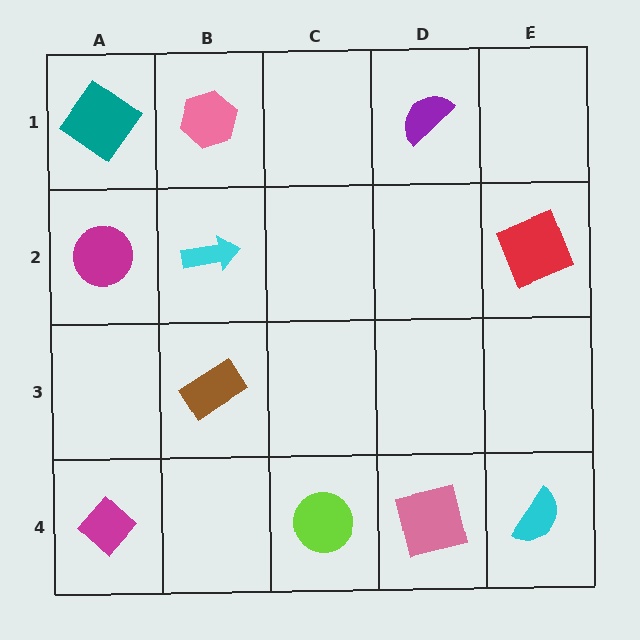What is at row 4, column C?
A lime circle.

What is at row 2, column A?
A magenta circle.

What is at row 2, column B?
A cyan arrow.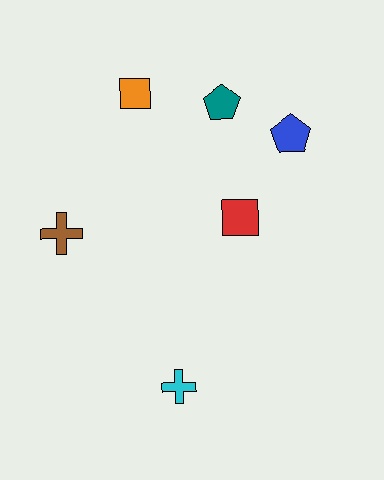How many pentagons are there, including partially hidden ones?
There are 2 pentagons.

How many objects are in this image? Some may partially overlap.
There are 6 objects.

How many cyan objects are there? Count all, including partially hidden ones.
There is 1 cyan object.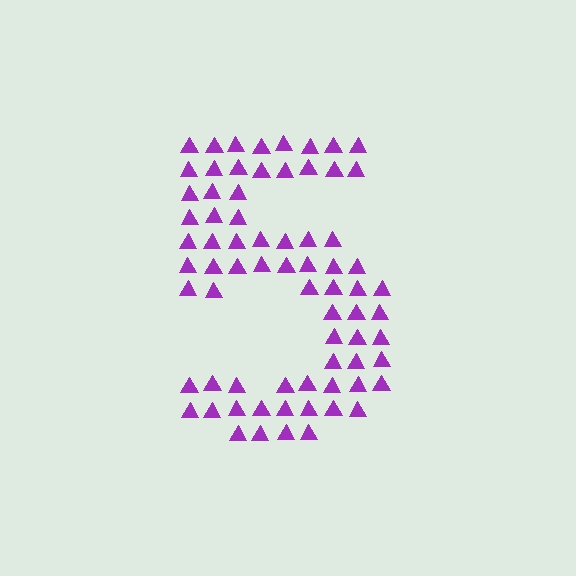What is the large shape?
The large shape is the digit 5.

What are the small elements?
The small elements are triangles.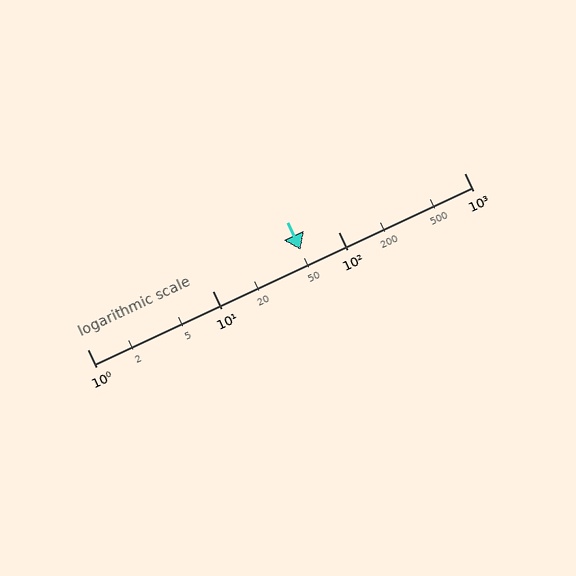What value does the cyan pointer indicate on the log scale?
The pointer indicates approximately 50.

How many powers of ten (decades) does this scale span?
The scale spans 3 decades, from 1 to 1000.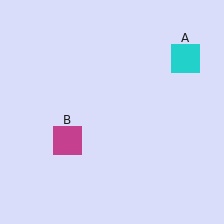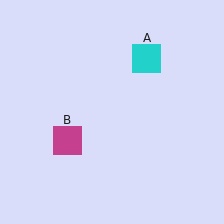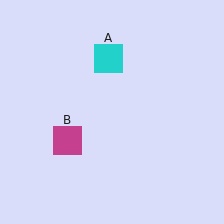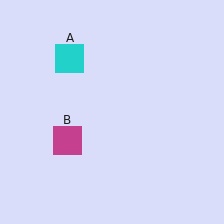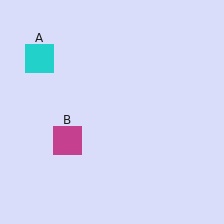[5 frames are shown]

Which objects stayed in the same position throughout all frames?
Magenta square (object B) remained stationary.